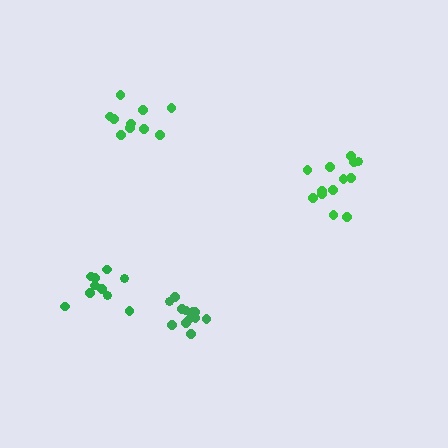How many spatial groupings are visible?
There are 4 spatial groupings.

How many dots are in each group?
Group 1: 12 dots, Group 2: 10 dots, Group 3: 13 dots, Group 4: 10 dots (45 total).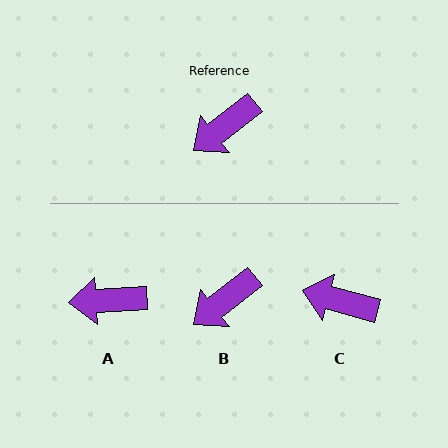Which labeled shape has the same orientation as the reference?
B.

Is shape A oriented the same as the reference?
No, it is off by about 34 degrees.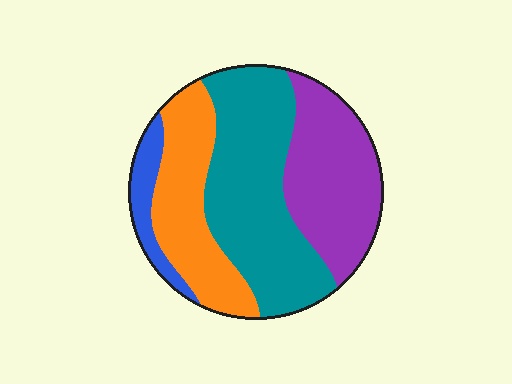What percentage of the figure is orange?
Orange takes up about one quarter (1/4) of the figure.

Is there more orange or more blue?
Orange.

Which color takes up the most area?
Teal, at roughly 40%.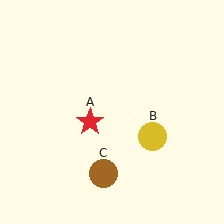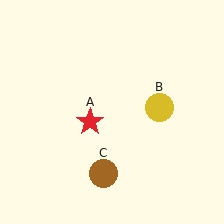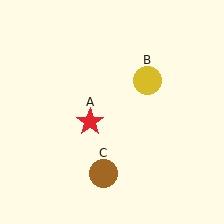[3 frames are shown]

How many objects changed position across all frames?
1 object changed position: yellow circle (object B).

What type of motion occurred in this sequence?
The yellow circle (object B) rotated counterclockwise around the center of the scene.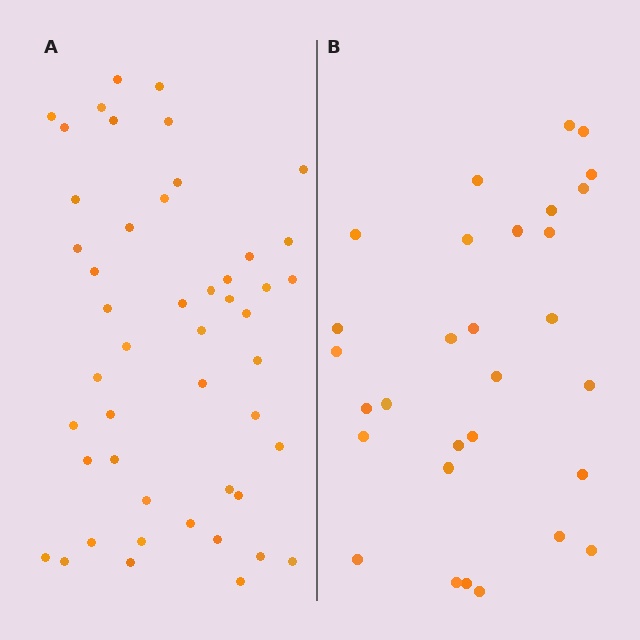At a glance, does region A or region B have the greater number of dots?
Region A (the left region) has more dots.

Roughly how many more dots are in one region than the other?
Region A has approximately 20 more dots than region B.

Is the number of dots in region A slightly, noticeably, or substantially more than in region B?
Region A has substantially more. The ratio is roughly 1.6 to 1.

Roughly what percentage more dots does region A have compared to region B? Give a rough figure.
About 60% more.